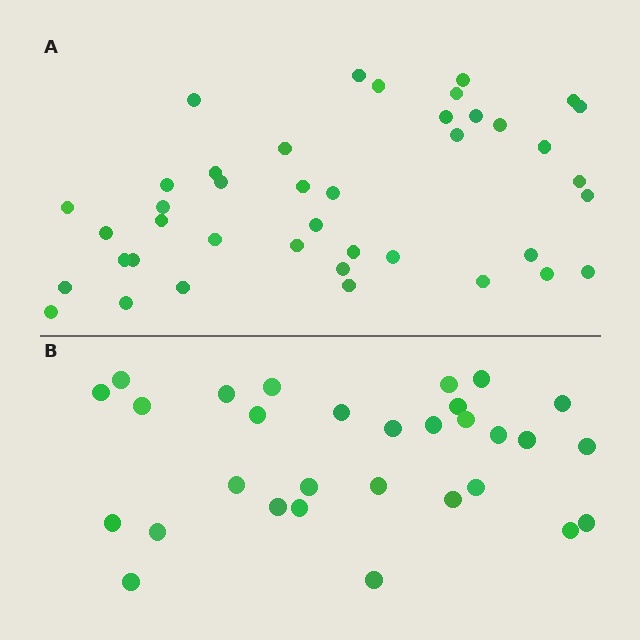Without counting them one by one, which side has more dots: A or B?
Region A (the top region) has more dots.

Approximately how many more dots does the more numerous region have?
Region A has roughly 12 or so more dots than region B.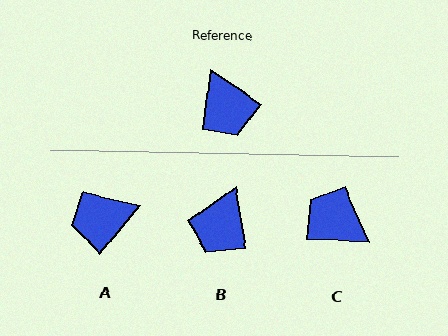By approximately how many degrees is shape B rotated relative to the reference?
Approximately 47 degrees clockwise.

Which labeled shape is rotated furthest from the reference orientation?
C, about 149 degrees away.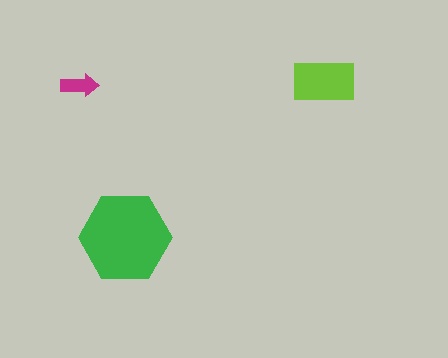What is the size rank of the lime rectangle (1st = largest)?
2nd.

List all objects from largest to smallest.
The green hexagon, the lime rectangle, the magenta arrow.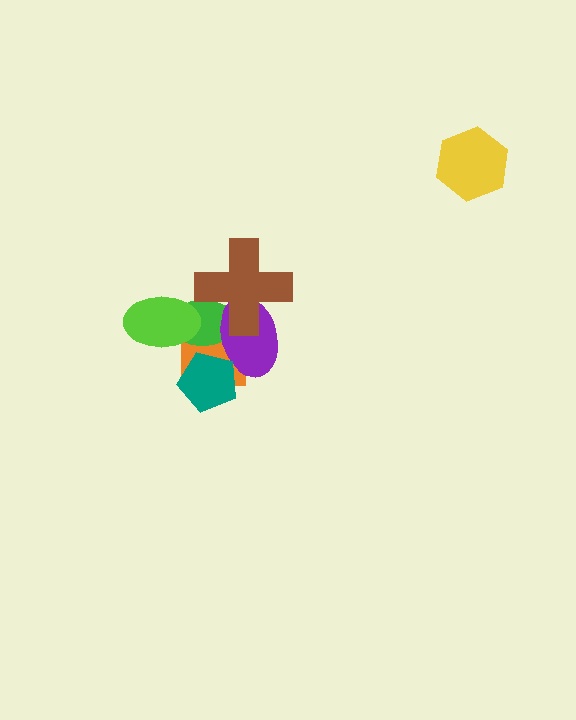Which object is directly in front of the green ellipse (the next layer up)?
The purple ellipse is directly in front of the green ellipse.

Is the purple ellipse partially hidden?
Yes, it is partially covered by another shape.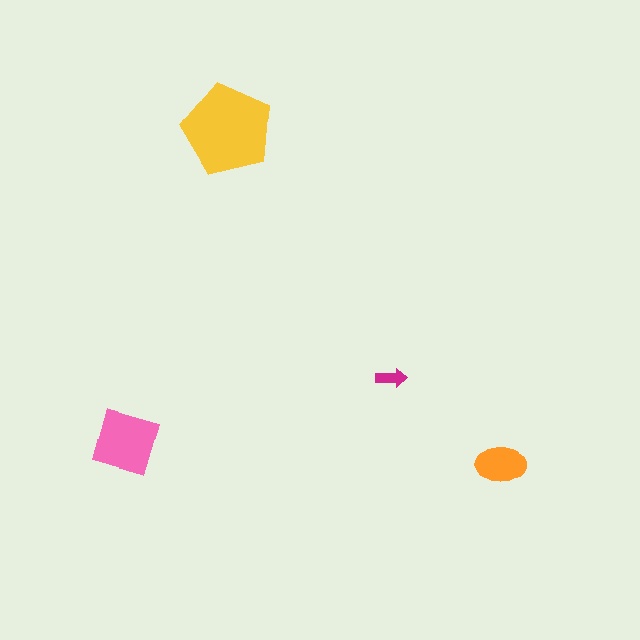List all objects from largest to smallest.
The yellow pentagon, the pink diamond, the orange ellipse, the magenta arrow.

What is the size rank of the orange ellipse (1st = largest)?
3rd.